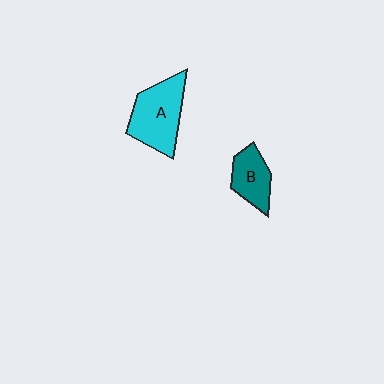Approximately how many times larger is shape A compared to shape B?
Approximately 1.7 times.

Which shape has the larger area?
Shape A (cyan).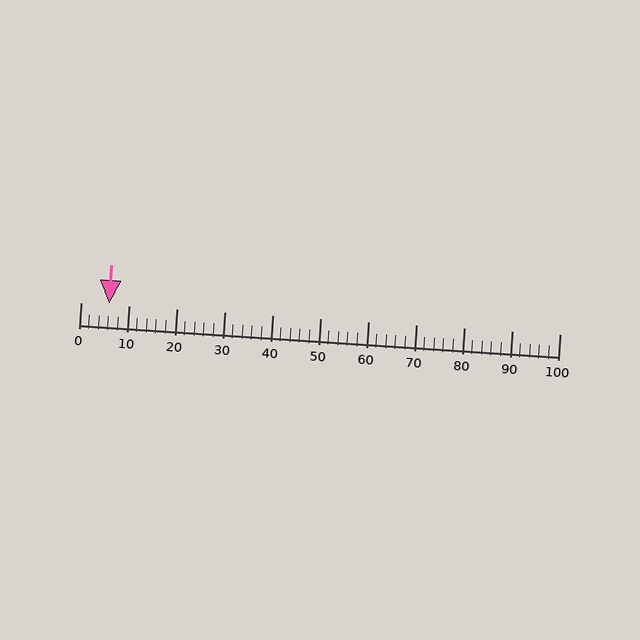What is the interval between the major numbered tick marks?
The major tick marks are spaced 10 units apart.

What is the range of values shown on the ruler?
The ruler shows values from 0 to 100.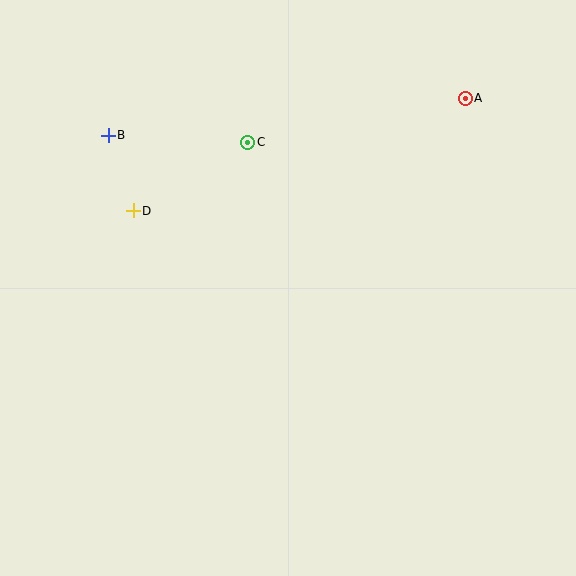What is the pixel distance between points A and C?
The distance between A and C is 221 pixels.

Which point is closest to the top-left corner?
Point B is closest to the top-left corner.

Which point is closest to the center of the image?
Point C at (248, 142) is closest to the center.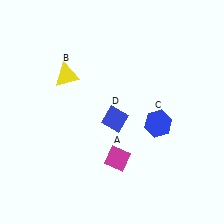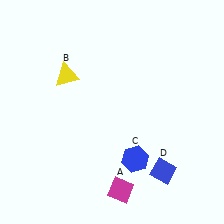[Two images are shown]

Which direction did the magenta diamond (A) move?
The magenta diamond (A) moved down.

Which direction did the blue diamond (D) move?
The blue diamond (D) moved down.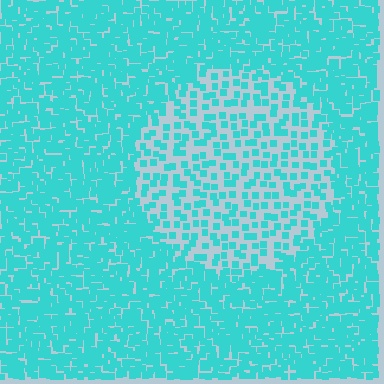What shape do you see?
I see a circle.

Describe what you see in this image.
The image contains small cyan elements arranged at two different densities. A circle-shaped region is visible where the elements are less densely packed than the surrounding area.